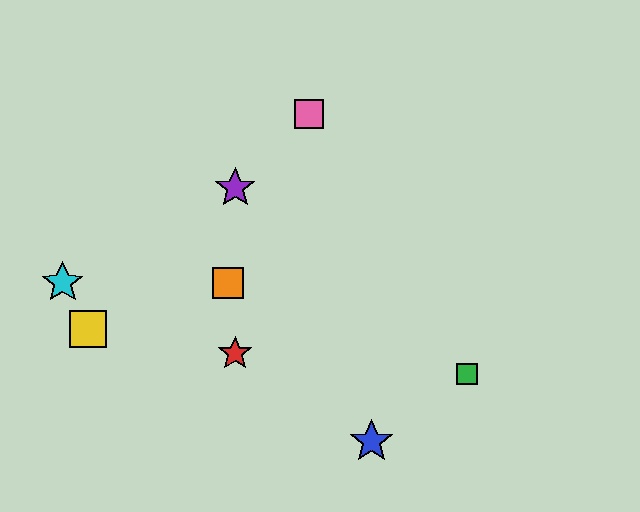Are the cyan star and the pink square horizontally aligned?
No, the cyan star is at y≈283 and the pink square is at y≈114.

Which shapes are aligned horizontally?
The orange square, the cyan star are aligned horizontally.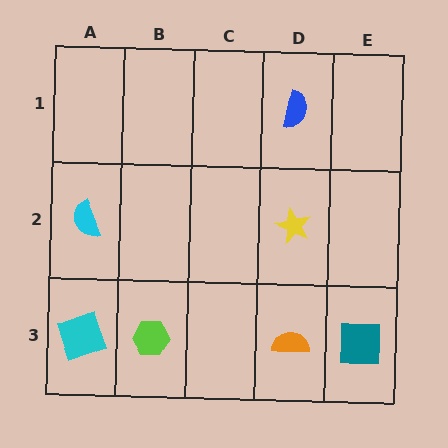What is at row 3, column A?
A cyan square.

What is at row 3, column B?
A lime hexagon.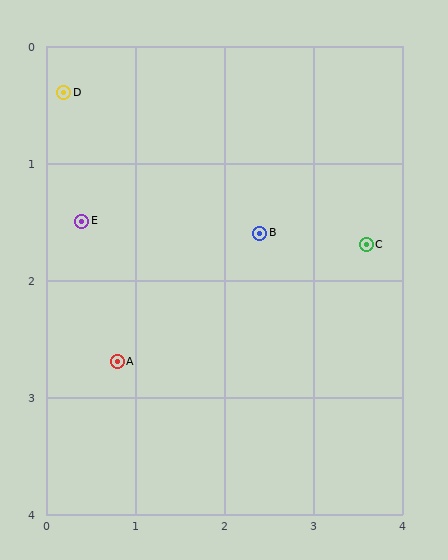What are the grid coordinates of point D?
Point D is at approximately (0.2, 0.4).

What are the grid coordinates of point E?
Point E is at approximately (0.4, 1.5).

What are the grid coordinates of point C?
Point C is at approximately (3.6, 1.7).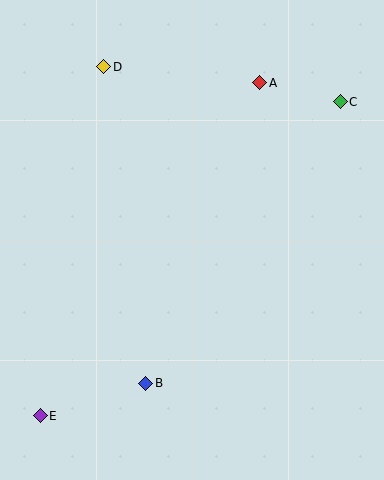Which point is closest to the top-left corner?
Point D is closest to the top-left corner.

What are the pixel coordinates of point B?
Point B is at (146, 383).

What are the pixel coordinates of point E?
Point E is at (40, 416).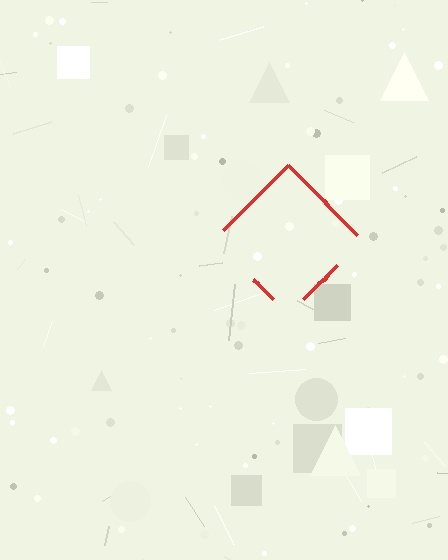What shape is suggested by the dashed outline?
The dashed outline suggests a diamond.